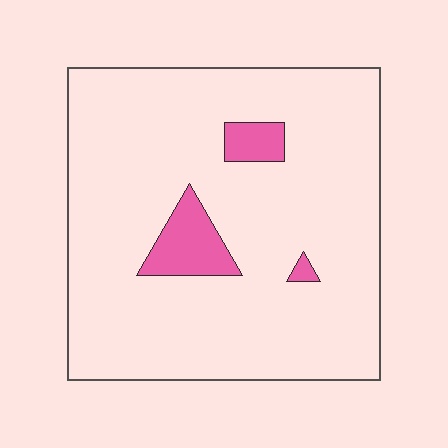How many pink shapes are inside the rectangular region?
3.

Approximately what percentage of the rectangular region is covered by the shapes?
Approximately 10%.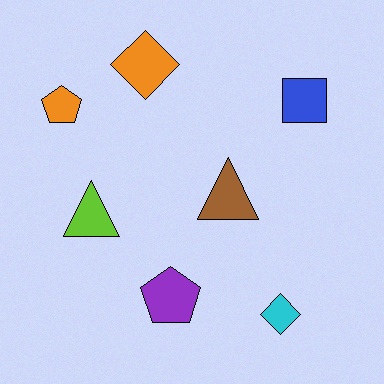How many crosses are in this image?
There are no crosses.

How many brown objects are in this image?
There is 1 brown object.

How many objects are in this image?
There are 7 objects.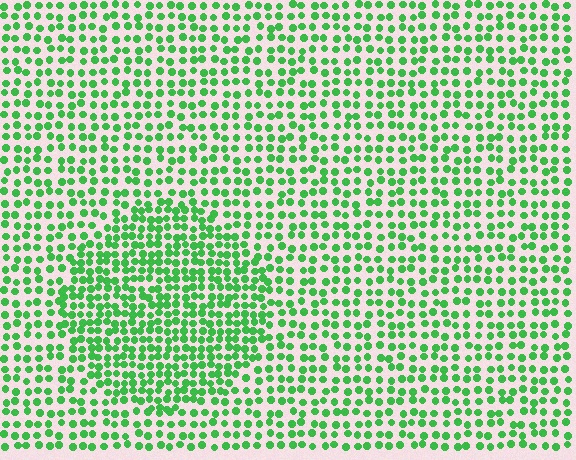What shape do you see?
I see a circle.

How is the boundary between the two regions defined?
The boundary is defined by a change in element density (approximately 1.6x ratio). All elements are the same color, size, and shape.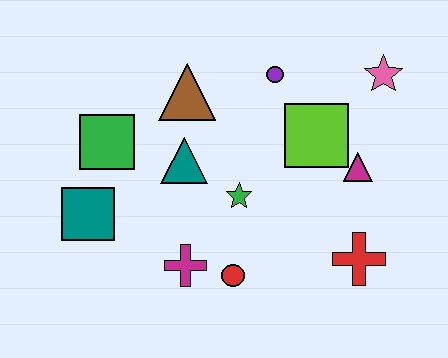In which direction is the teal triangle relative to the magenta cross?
The teal triangle is above the magenta cross.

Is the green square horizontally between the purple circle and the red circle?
No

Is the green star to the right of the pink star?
No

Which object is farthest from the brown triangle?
The red cross is farthest from the brown triangle.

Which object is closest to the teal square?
The green square is closest to the teal square.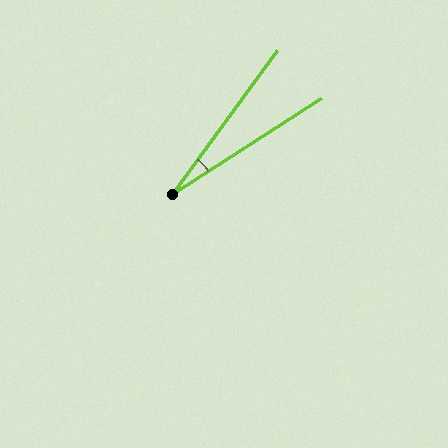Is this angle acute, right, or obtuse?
It is acute.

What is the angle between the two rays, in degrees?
Approximately 21 degrees.